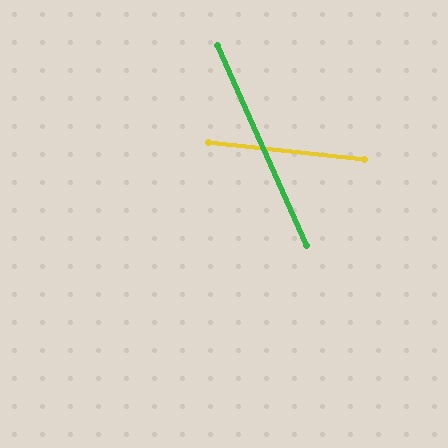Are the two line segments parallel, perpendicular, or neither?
Neither parallel nor perpendicular — they differ by about 59°.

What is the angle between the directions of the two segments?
Approximately 59 degrees.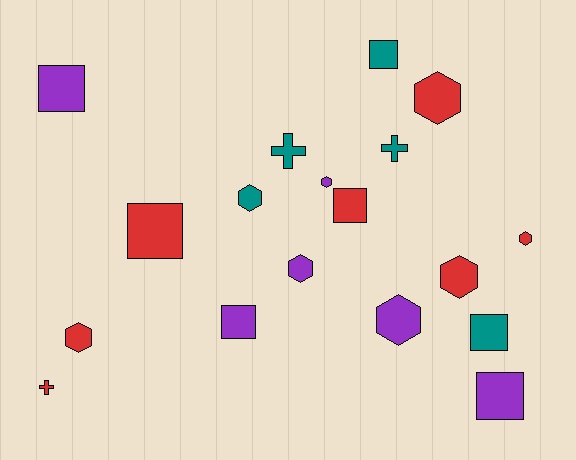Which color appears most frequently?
Red, with 7 objects.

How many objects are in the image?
There are 18 objects.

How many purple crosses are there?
There are no purple crosses.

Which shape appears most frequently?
Hexagon, with 8 objects.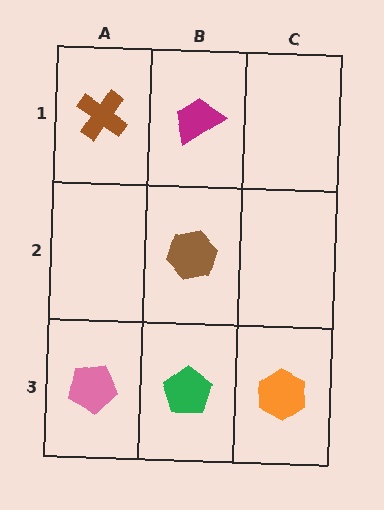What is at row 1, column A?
A brown cross.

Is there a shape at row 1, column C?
No, that cell is empty.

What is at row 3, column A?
A pink pentagon.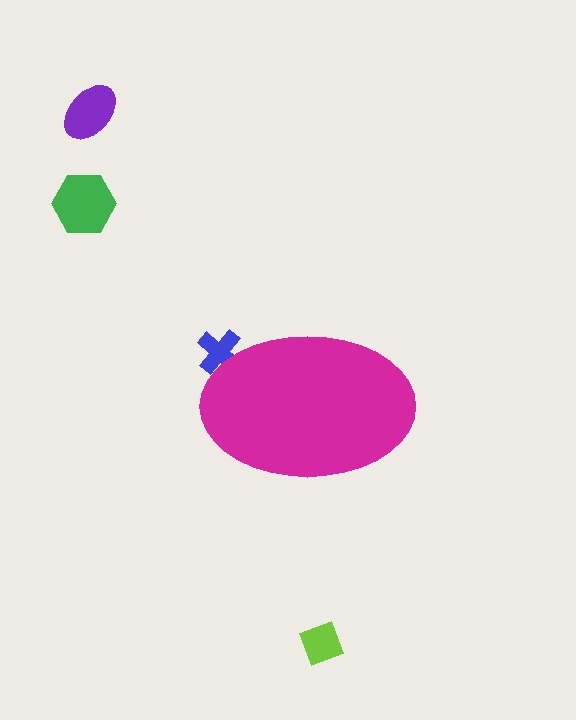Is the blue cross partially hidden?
Yes, the blue cross is partially hidden behind the magenta ellipse.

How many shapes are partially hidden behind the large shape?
1 shape is partially hidden.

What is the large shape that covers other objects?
A magenta ellipse.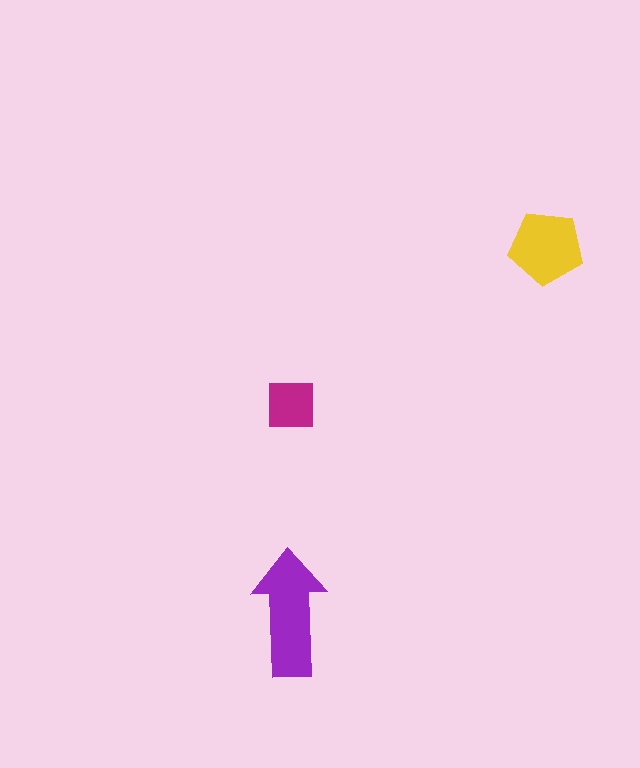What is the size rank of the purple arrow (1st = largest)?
1st.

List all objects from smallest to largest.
The magenta square, the yellow pentagon, the purple arrow.